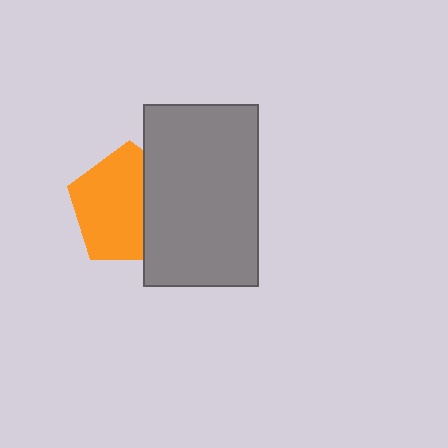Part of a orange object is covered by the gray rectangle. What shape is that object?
It is a pentagon.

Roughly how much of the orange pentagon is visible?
Most of it is visible (roughly 65%).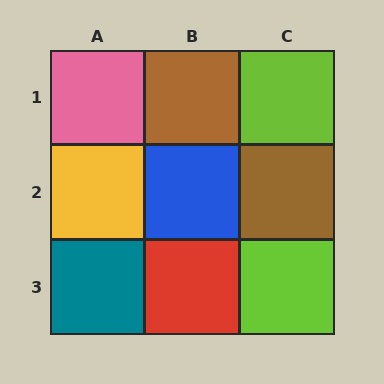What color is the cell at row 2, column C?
Brown.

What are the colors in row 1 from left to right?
Pink, brown, lime.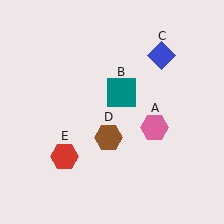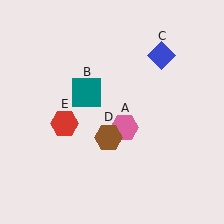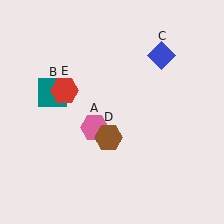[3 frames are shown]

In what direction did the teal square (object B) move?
The teal square (object B) moved left.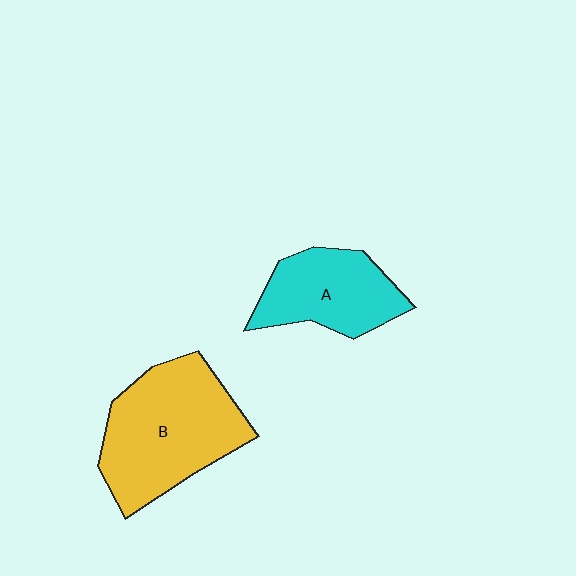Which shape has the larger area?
Shape B (yellow).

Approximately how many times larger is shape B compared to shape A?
Approximately 1.5 times.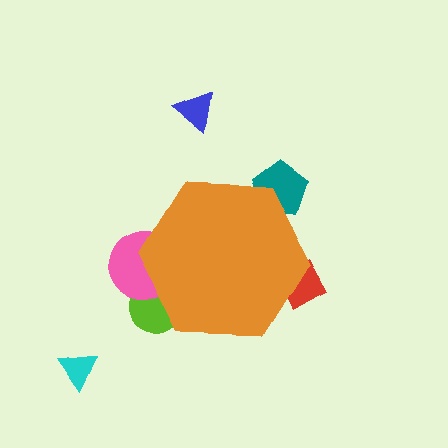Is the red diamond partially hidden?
Yes, the red diamond is partially hidden behind the orange hexagon.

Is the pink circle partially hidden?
Yes, the pink circle is partially hidden behind the orange hexagon.